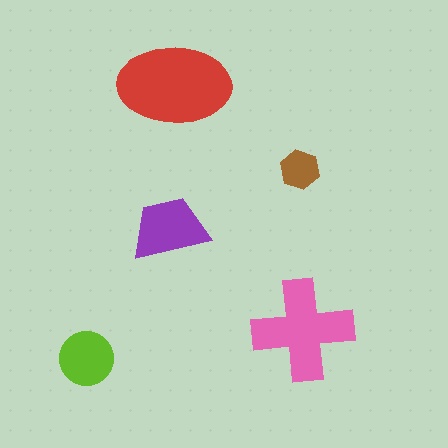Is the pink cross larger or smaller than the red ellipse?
Smaller.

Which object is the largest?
The red ellipse.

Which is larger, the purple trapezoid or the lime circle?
The purple trapezoid.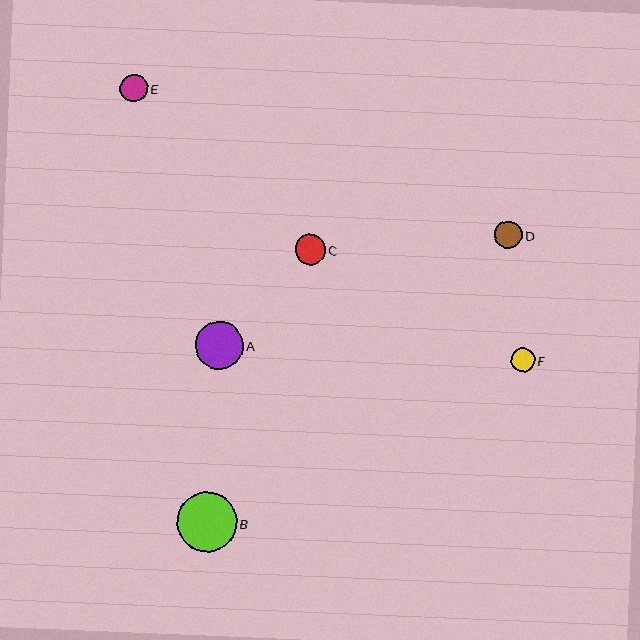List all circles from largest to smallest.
From largest to smallest: B, A, C, E, D, F.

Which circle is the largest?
Circle B is the largest with a size of approximately 60 pixels.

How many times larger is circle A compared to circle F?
Circle A is approximately 2.0 times the size of circle F.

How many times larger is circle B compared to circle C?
Circle B is approximately 2.0 times the size of circle C.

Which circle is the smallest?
Circle F is the smallest with a size of approximately 24 pixels.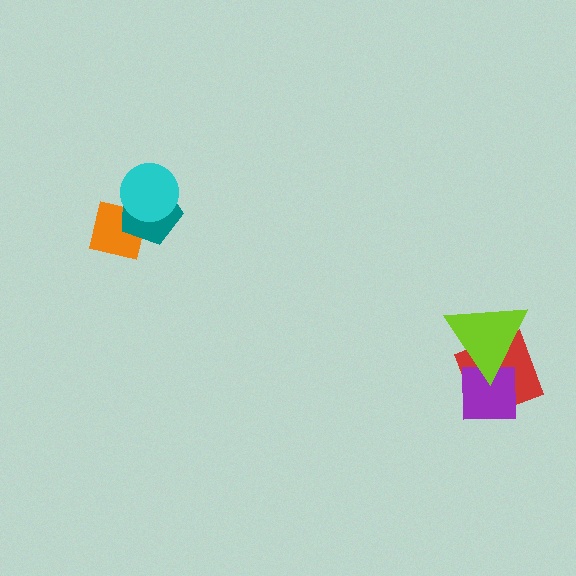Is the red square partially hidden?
Yes, it is partially covered by another shape.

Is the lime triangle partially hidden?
No, no other shape covers it.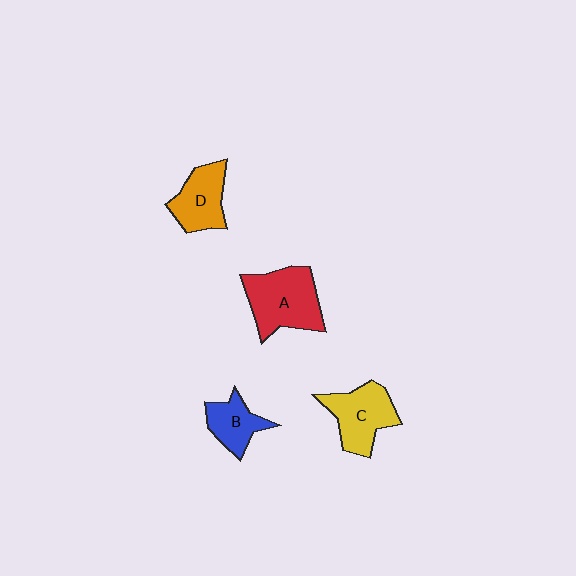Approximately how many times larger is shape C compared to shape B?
Approximately 1.5 times.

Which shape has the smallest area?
Shape B (blue).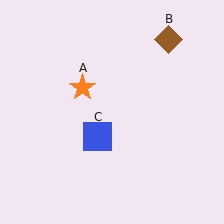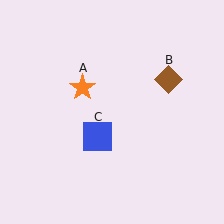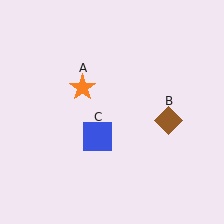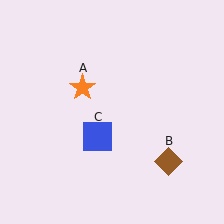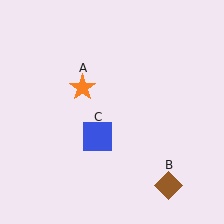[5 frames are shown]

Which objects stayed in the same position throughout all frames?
Orange star (object A) and blue square (object C) remained stationary.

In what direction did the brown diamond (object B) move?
The brown diamond (object B) moved down.